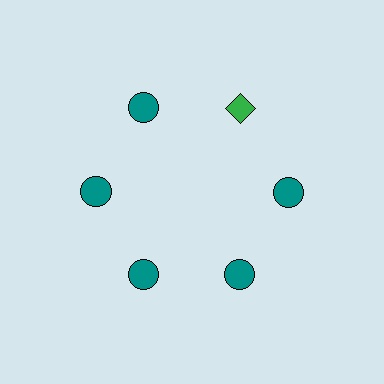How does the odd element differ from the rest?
It differs in both color (green instead of teal) and shape (diamond instead of circle).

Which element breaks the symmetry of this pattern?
The green diamond at roughly the 1 o'clock position breaks the symmetry. All other shapes are teal circles.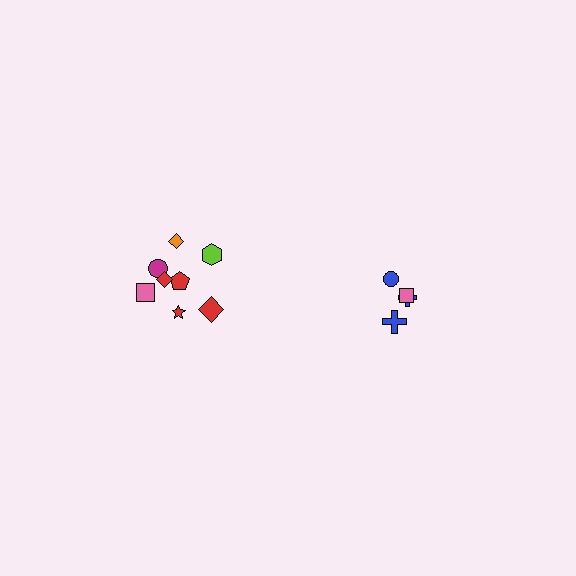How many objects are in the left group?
There are 8 objects.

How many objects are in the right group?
There are 4 objects.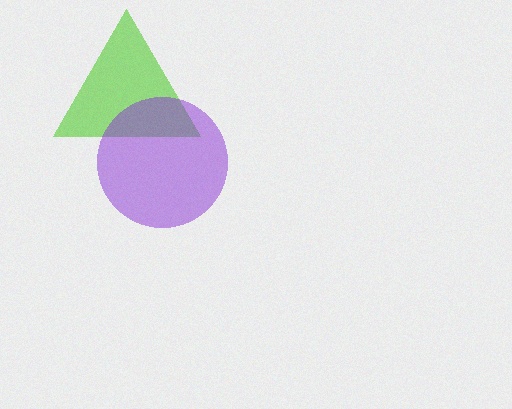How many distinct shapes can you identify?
There are 2 distinct shapes: a lime triangle, a purple circle.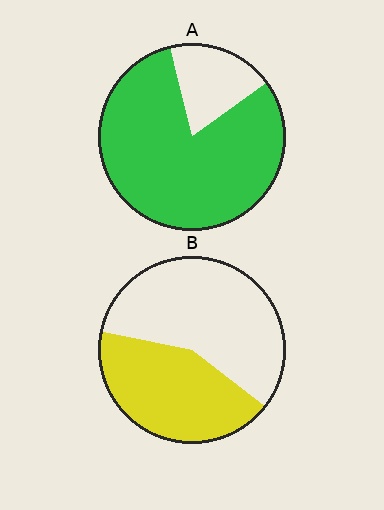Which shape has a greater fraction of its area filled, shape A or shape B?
Shape A.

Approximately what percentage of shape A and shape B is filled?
A is approximately 80% and B is approximately 45%.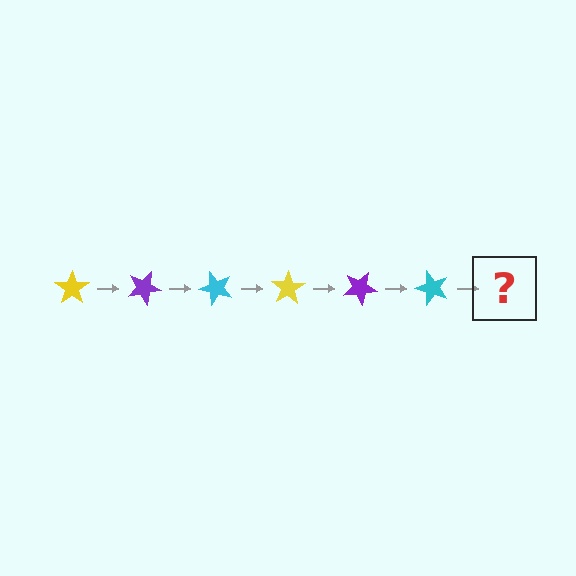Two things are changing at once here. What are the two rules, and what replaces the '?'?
The two rules are that it rotates 25 degrees each step and the color cycles through yellow, purple, and cyan. The '?' should be a yellow star, rotated 150 degrees from the start.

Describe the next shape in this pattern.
It should be a yellow star, rotated 150 degrees from the start.